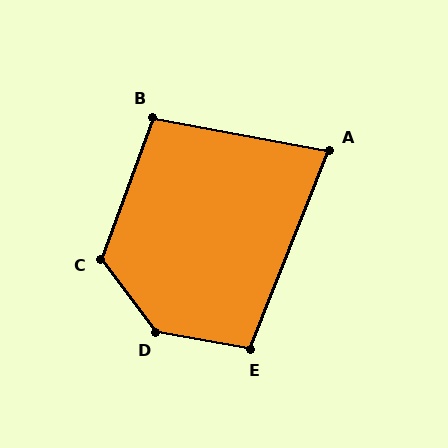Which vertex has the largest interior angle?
D, at approximately 137 degrees.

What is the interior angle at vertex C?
Approximately 123 degrees (obtuse).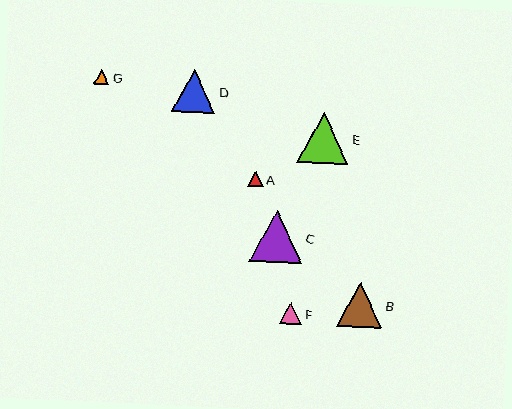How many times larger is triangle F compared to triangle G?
Triangle F is approximately 1.5 times the size of triangle G.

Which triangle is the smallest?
Triangle G is the smallest with a size of approximately 15 pixels.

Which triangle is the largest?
Triangle C is the largest with a size of approximately 53 pixels.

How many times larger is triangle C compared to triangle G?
Triangle C is approximately 3.4 times the size of triangle G.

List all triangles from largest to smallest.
From largest to smallest: C, E, B, D, F, A, G.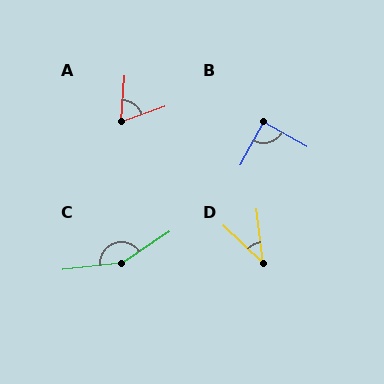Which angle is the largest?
C, at approximately 152 degrees.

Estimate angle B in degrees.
Approximately 89 degrees.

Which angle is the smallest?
D, at approximately 40 degrees.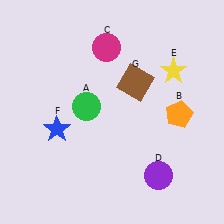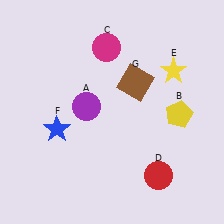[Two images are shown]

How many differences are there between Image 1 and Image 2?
There are 3 differences between the two images.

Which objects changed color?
A changed from green to purple. B changed from orange to yellow. D changed from purple to red.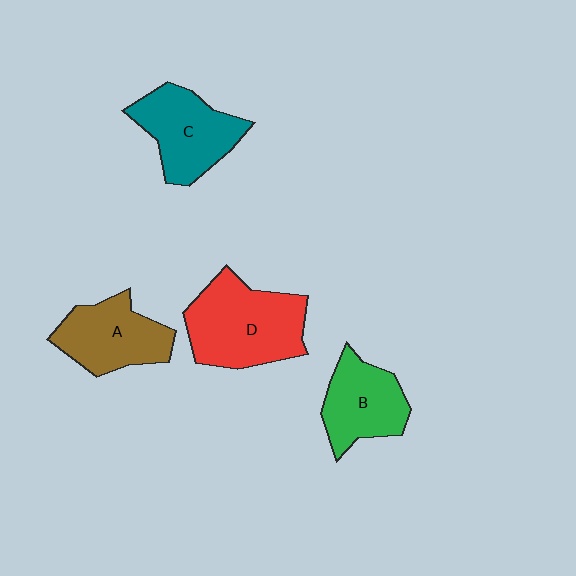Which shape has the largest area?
Shape D (red).